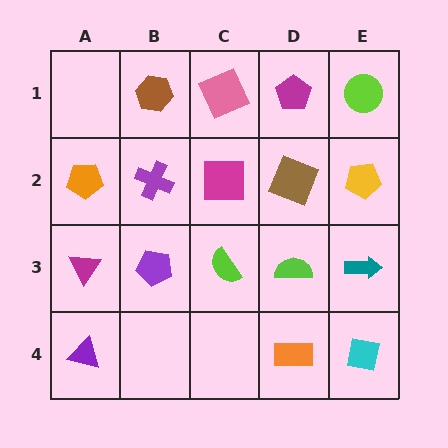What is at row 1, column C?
A pink square.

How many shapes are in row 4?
3 shapes.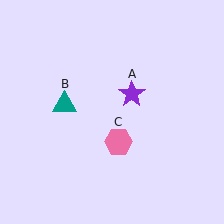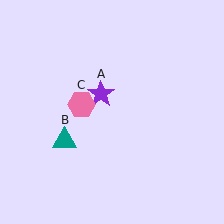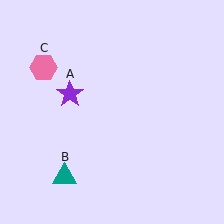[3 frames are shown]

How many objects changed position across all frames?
3 objects changed position: purple star (object A), teal triangle (object B), pink hexagon (object C).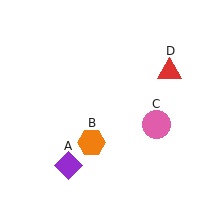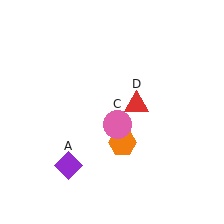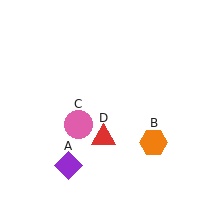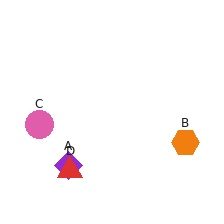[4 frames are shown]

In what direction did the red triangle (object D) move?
The red triangle (object D) moved down and to the left.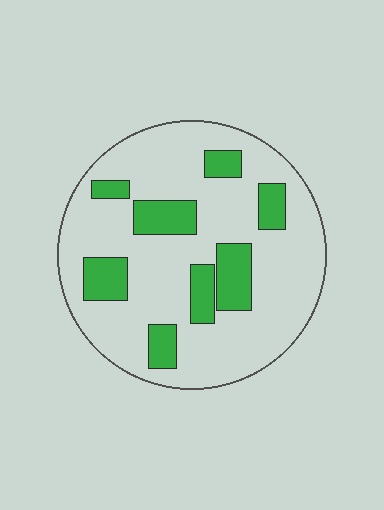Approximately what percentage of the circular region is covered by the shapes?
Approximately 20%.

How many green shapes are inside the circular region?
8.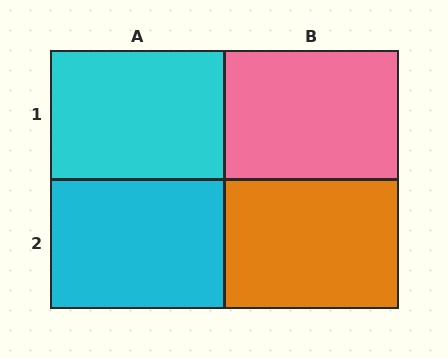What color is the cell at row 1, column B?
Pink.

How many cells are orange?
1 cell is orange.